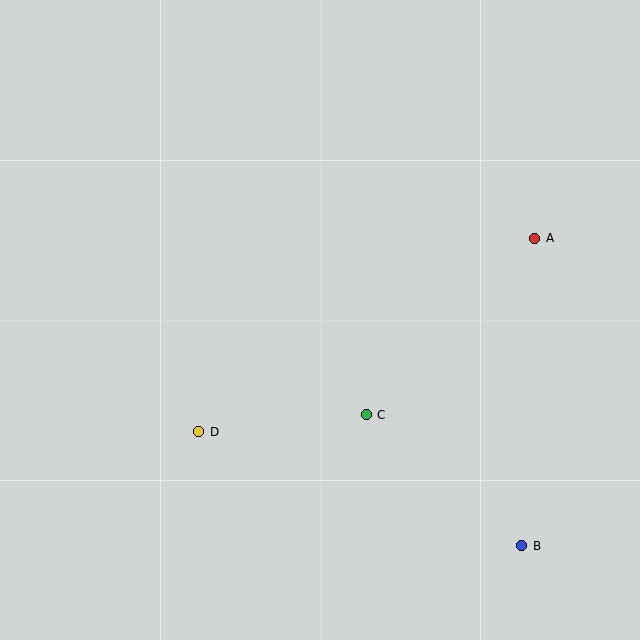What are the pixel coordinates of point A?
Point A is at (535, 238).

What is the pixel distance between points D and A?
The distance between D and A is 388 pixels.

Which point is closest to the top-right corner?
Point A is closest to the top-right corner.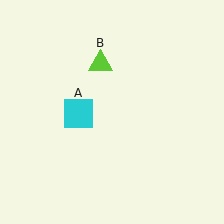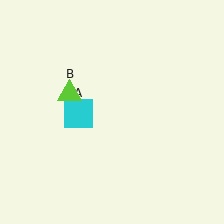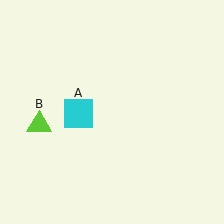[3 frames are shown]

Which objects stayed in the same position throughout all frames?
Cyan square (object A) remained stationary.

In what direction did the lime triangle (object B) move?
The lime triangle (object B) moved down and to the left.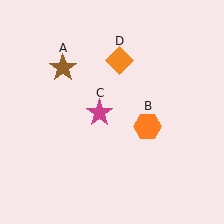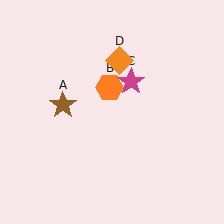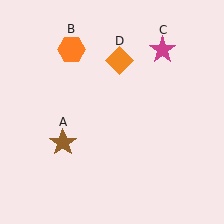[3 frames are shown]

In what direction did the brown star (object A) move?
The brown star (object A) moved down.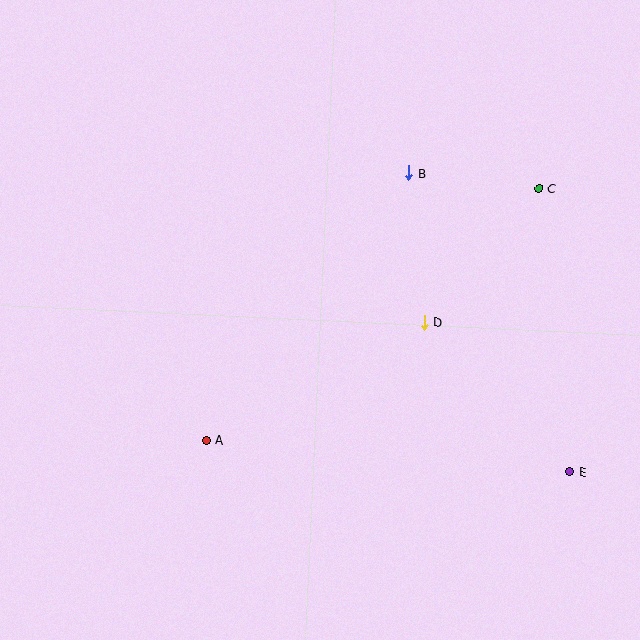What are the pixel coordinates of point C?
Point C is at (539, 188).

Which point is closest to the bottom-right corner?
Point E is closest to the bottom-right corner.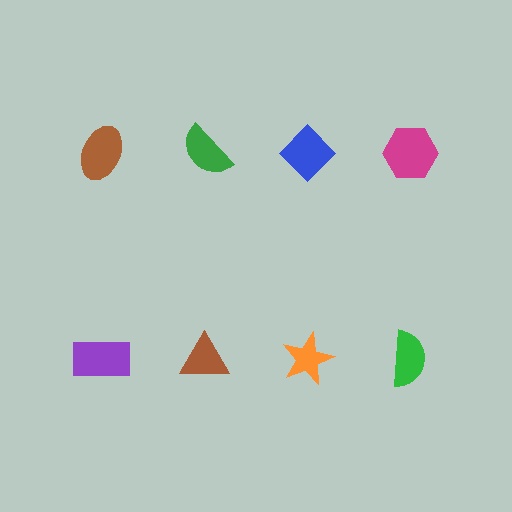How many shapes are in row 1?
4 shapes.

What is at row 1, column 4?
A magenta hexagon.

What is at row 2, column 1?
A purple rectangle.